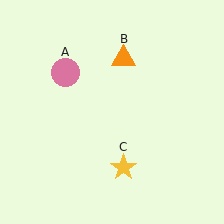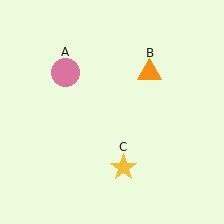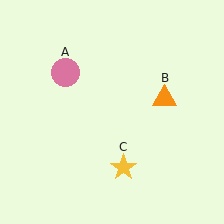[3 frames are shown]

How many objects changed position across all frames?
1 object changed position: orange triangle (object B).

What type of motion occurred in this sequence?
The orange triangle (object B) rotated clockwise around the center of the scene.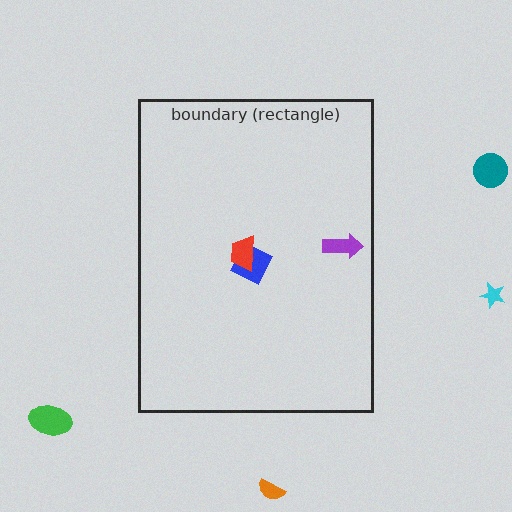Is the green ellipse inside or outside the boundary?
Outside.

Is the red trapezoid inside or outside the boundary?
Inside.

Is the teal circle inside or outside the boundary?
Outside.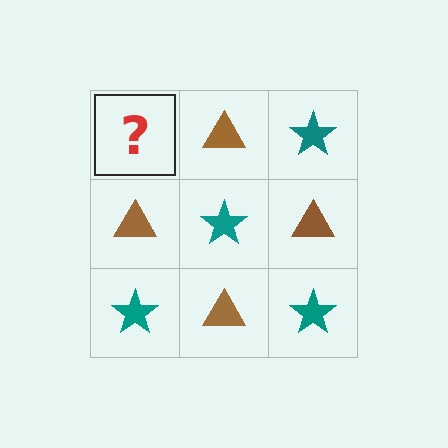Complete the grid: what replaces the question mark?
The question mark should be replaced with a teal star.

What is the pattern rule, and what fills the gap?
The rule is that it alternates teal star and brown triangle in a checkerboard pattern. The gap should be filled with a teal star.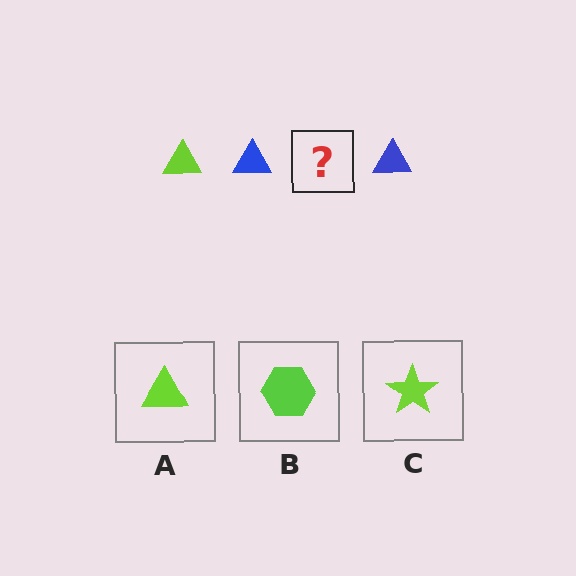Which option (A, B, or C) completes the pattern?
A.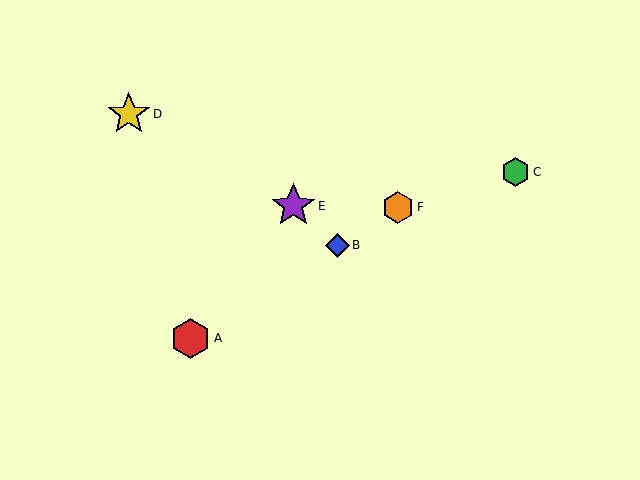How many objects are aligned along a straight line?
3 objects (A, B, F) are aligned along a straight line.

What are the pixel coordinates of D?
Object D is at (129, 114).